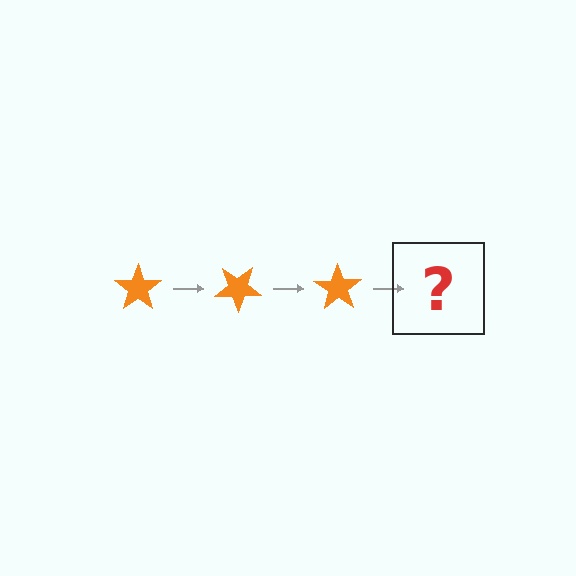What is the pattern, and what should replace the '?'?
The pattern is that the star rotates 35 degrees each step. The '?' should be an orange star rotated 105 degrees.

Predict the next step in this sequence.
The next step is an orange star rotated 105 degrees.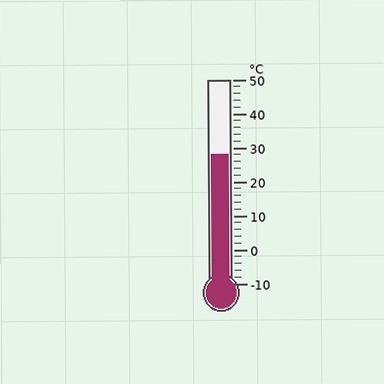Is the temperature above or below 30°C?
The temperature is below 30°C.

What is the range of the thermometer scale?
The thermometer scale ranges from -10°C to 50°C.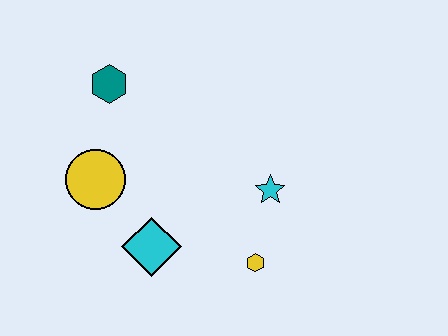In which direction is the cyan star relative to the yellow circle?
The cyan star is to the right of the yellow circle.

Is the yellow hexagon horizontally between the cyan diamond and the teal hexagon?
No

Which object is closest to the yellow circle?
The cyan diamond is closest to the yellow circle.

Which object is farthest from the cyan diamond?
The teal hexagon is farthest from the cyan diamond.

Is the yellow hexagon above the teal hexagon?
No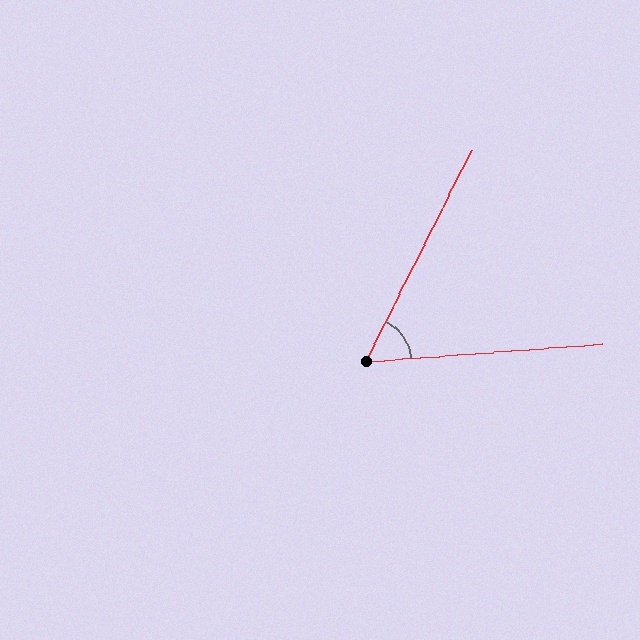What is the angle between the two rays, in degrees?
Approximately 59 degrees.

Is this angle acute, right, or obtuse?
It is acute.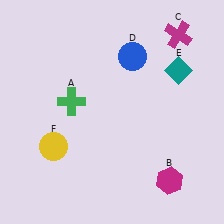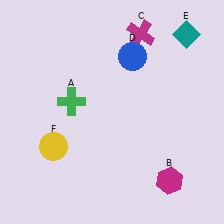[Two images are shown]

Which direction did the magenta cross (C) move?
The magenta cross (C) moved left.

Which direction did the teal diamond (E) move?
The teal diamond (E) moved up.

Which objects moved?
The objects that moved are: the magenta cross (C), the teal diamond (E).